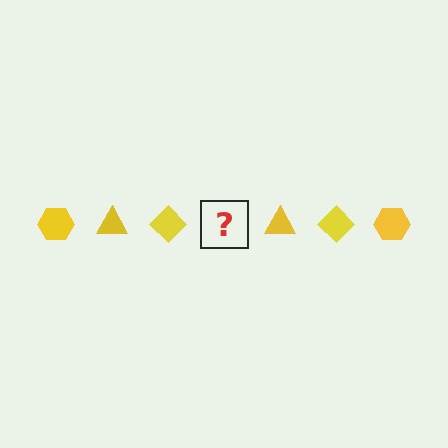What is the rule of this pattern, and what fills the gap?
The rule is that the pattern cycles through hexagon, triangle, diamond shapes in yellow. The gap should be filled with a yellow hexagon.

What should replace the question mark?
The question mark should be replaced with a yellow hexagon.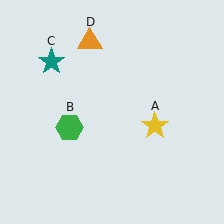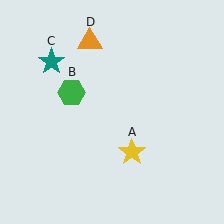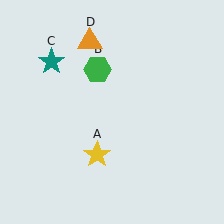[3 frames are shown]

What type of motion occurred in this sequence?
The yellow star (object A), green hexagon (object B) rotated clockwise around the center of the scene.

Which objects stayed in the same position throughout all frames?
Teal star (object C) and orange triangle (object D) remained stationary.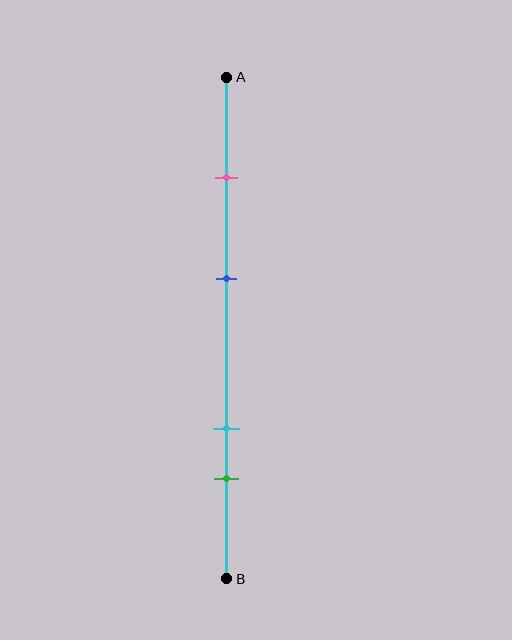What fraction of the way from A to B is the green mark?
The green mark is approximately 80% (0.8) of the way from A to B.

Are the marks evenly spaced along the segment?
No, the marks are not evenly spaced.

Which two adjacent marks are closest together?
The cyan and green marks are the closest adjacent pair.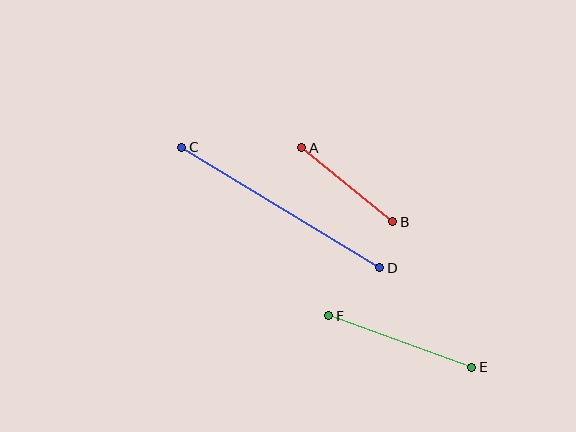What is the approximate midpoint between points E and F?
The midpoint is at approximately (400, 341) pixels.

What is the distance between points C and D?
The distance is approximately 232 pixels.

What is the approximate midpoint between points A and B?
The midpoint is at approximately (347, 185) pixels.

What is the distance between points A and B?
The distance is approximately 118 pixels.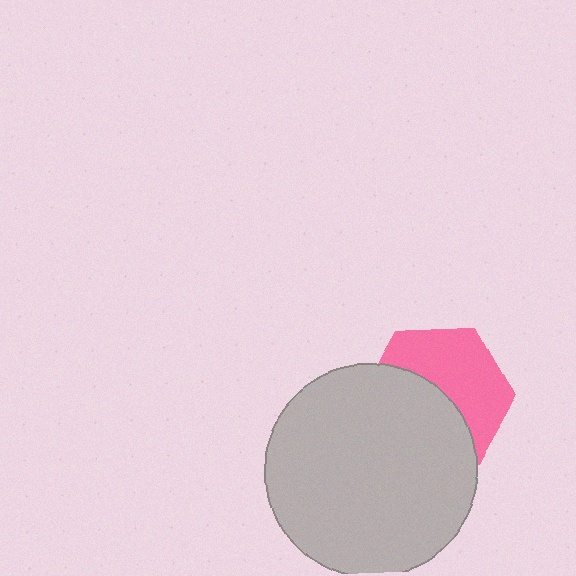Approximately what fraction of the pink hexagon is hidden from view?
Roughly 50% of the pink hexagon is hidden behind the light gray circle.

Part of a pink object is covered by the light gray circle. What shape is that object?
It is a hexagon.